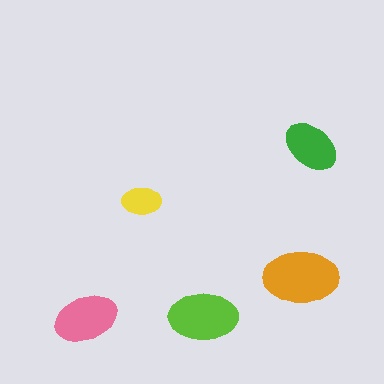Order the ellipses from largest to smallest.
the orange one, the lime one, the pink one, the green one, the yellow one.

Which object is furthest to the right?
The green ellipse is rightmost.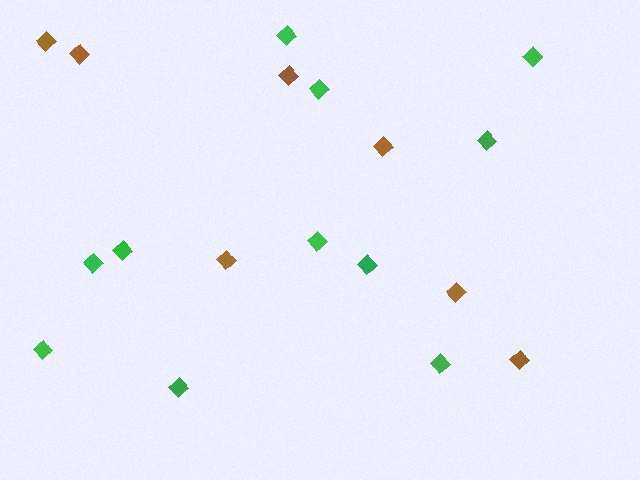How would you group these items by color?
There are 2 groups: one group of green diamonds (11) and one group of brown diamonds (7).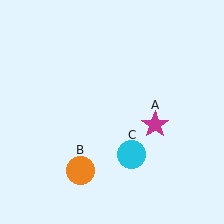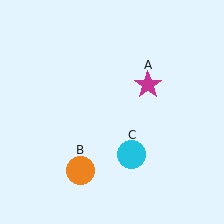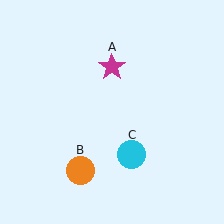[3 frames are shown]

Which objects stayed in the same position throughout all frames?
Orange circle (object B) and cyan circle (object C) remained stationary.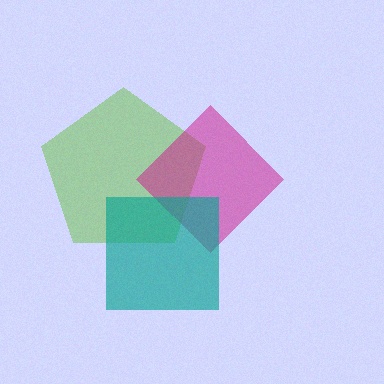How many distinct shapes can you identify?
There are 3 distinct shapes: a lime pentagon, a magenta diamond, a teal square.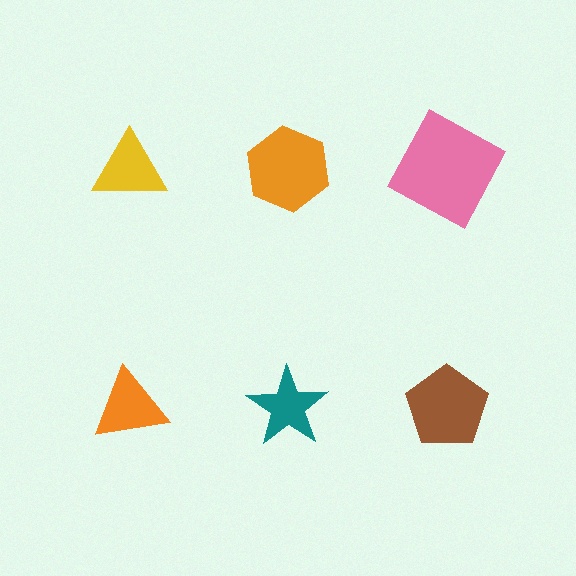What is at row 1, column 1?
A yellow triangle.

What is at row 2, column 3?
A brown pentagon.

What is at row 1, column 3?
A pink square.